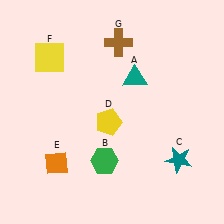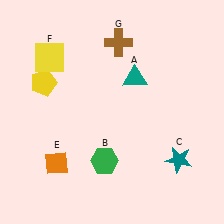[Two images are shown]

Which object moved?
The yellow pentagon (D) moved left.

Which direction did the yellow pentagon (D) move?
The yellow pentagon (D) moved left.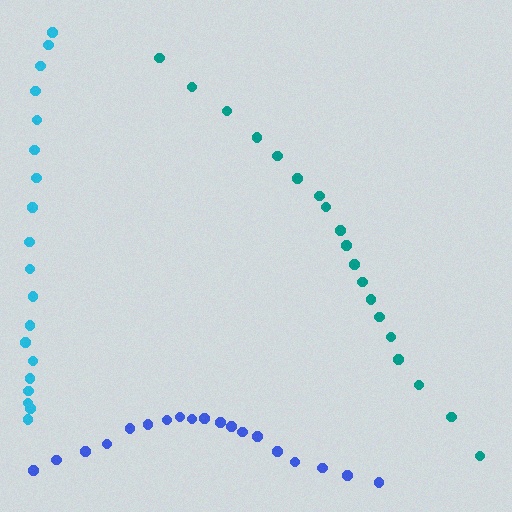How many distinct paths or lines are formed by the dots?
There are 3 distinct paths.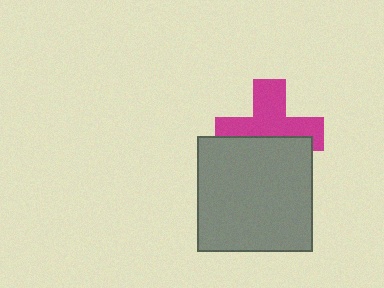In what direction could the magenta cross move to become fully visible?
The magenta cross could move up. That would shift it out from behind the gray square entirely.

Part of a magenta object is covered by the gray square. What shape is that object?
It is a cross.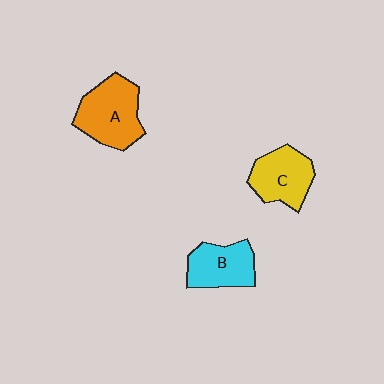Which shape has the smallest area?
Shape B (cyan).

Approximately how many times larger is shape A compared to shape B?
Approximately 1.3 times.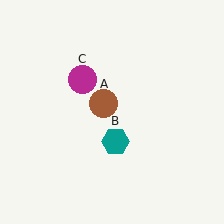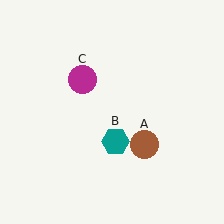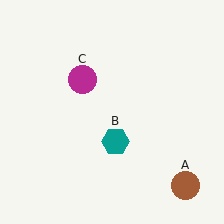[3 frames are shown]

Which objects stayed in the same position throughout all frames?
Teal hexagon (object B) and magenta circle (object C) remained stationary.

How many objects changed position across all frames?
1 object changed position: brown circle (object A).